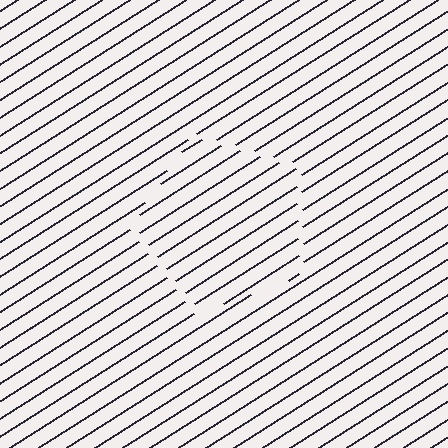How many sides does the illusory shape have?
5 sides — the line-ends trace a pentagon.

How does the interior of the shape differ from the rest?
The interior of the shape contains the same grating, shifted by half a period — the contour is defined by the phase discontinuity where line-ends from the inner and outer gratings abut.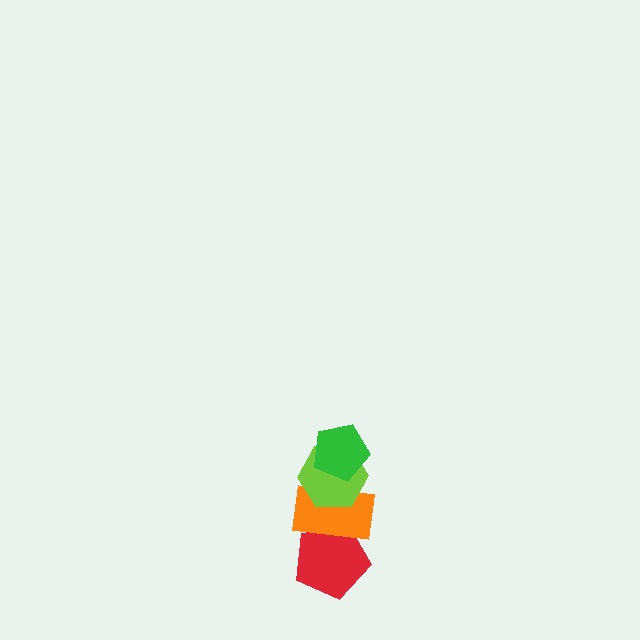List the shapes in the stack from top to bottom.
From top to bottom: the green pentagon, the lime hexagon, the orange rectangle, the red pentagon.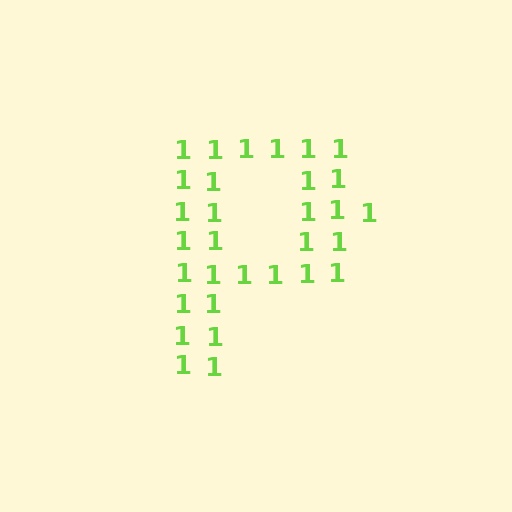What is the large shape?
The large shape is the letter P.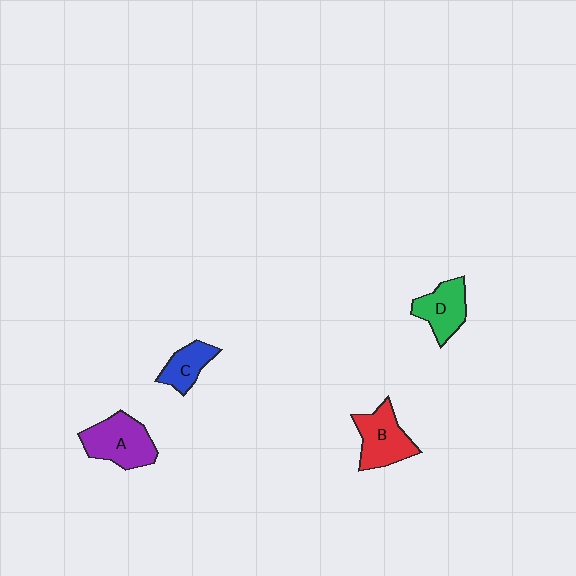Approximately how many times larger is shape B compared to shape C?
Approximately 1.6 times.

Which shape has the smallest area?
Shape C (blue).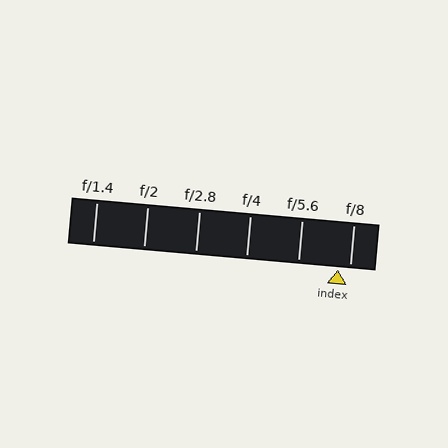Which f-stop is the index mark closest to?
The index mark is closest to f/8.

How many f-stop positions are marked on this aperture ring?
There are 6 f-stop positions marked.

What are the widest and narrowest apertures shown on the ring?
The widest aperture shown is f/1.4 and the narrowest is f/8.